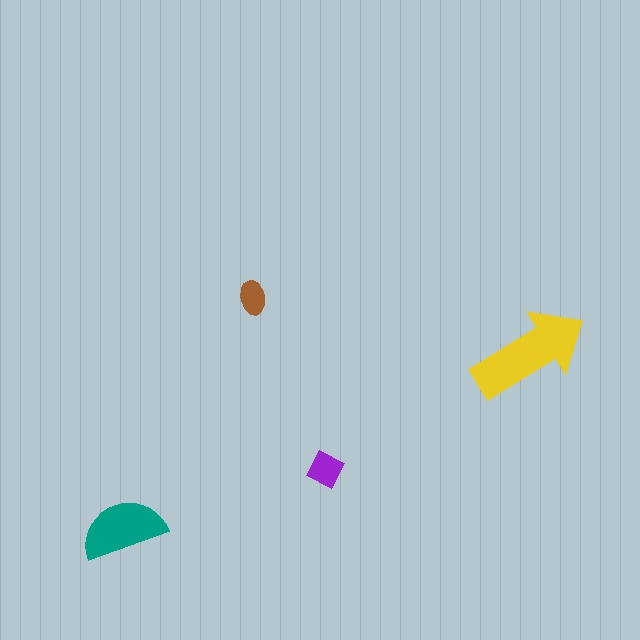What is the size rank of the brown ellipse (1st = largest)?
4th.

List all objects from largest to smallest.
The yellow arrow, the teal semicircle, the purple diamond, the brown ellipse.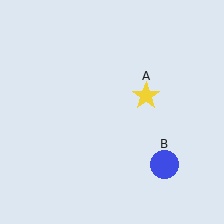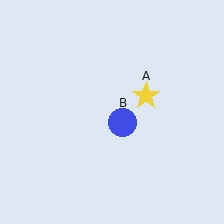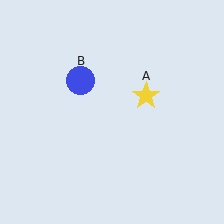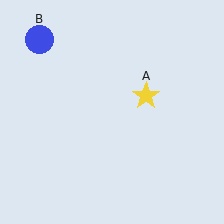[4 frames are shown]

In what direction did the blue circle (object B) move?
The blue circle (object B) moved up and to the left.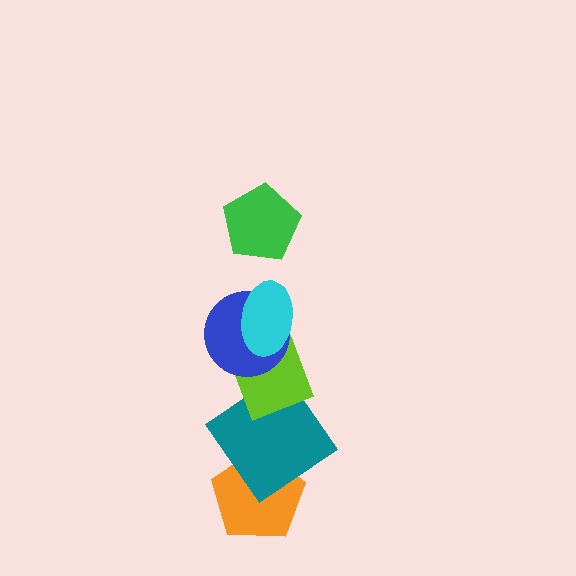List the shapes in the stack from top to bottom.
From top to bottom: the green pentagon, the cyan ellipse, the blue circle, the lime diamond, the teal diamond, the orange pentagon.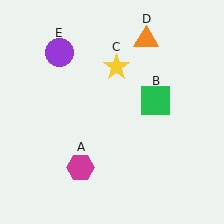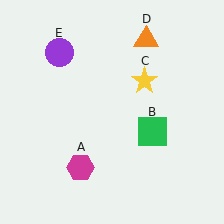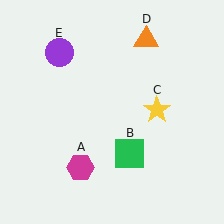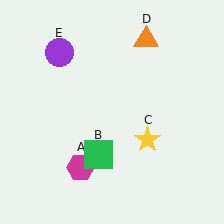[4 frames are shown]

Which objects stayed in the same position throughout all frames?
Magenta hexagon (object A) and orange triangle (object D) and purple circle (object E) remained stationary.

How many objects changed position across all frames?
2 objects changed position: green square (object B), yellow star (object C).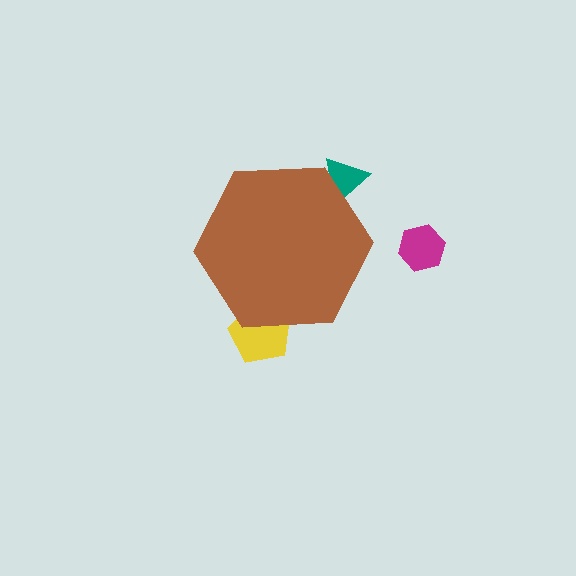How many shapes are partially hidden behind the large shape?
2 shapes are partially hidden.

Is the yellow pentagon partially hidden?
Yes, the yellow pentagon is partially hidden behind the brown hexagon.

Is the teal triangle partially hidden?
Yes, the teal triangle is partially hidden behind the brown hexagon.